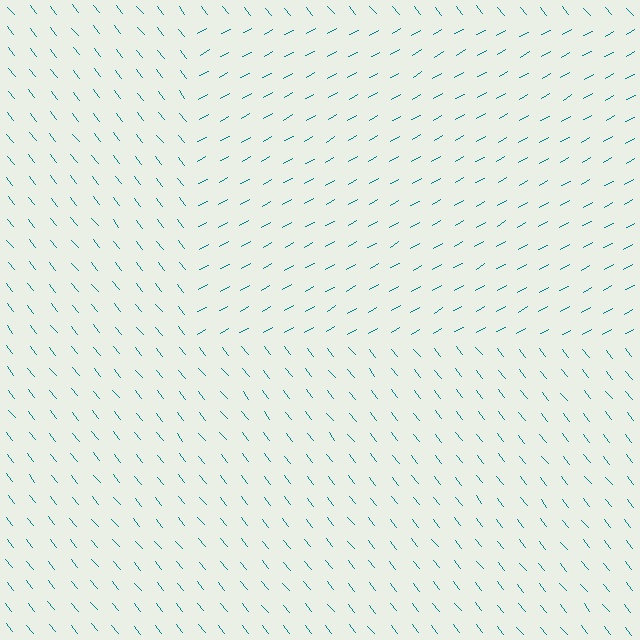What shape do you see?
I see a rectangle.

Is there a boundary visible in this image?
Yes, there is a texture boundary formed by a change in line orientation.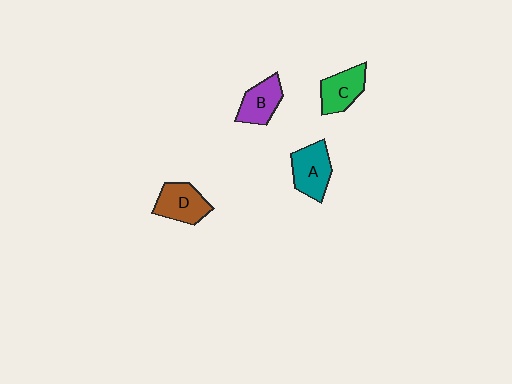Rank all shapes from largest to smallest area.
From largest to smallest: A (teal), D (brown), C (green), B (purple).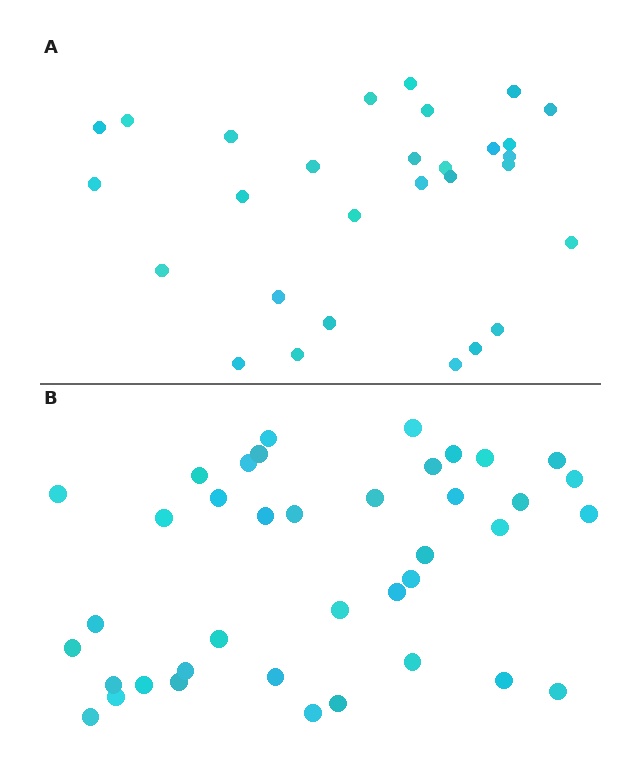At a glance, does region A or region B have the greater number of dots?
Region B (the bottom region) has more dots.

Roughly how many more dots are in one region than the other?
Region B has roughly 10 or so more dots than region A.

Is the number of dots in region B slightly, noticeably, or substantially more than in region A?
Region B has noticeably more, but not dramatically so. The ratio is roughly 1.3 to 1.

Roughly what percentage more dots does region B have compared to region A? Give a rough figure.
About 35% more.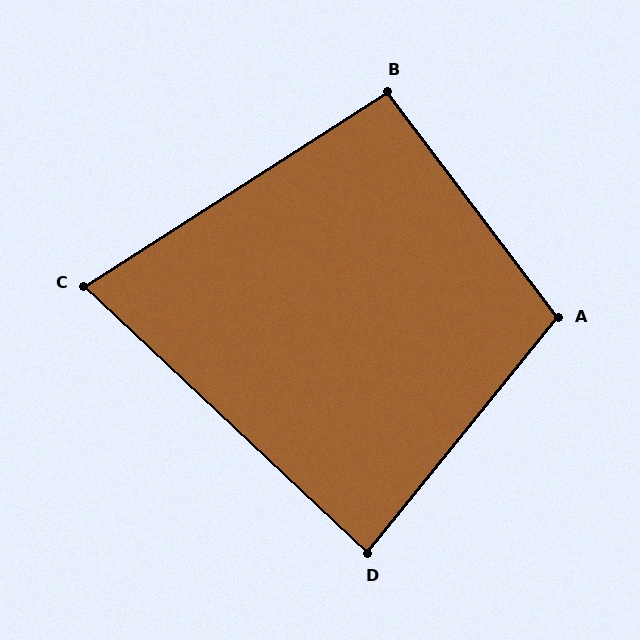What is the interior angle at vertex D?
Approximately 86 degrees (approximately right).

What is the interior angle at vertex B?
Approximately 94 degrees (approximately right).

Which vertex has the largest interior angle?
A, at approximately 104 degrees.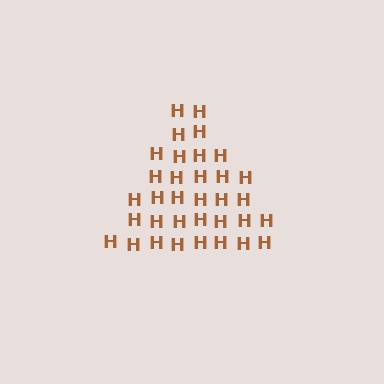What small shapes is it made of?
It is made of small letter H's.